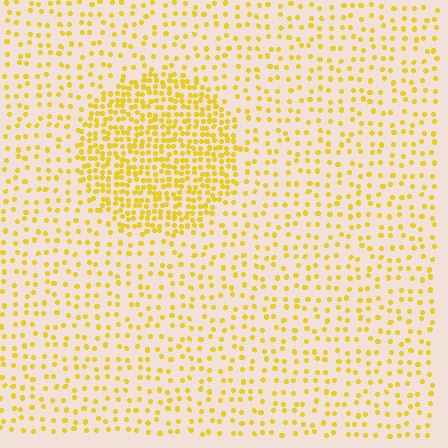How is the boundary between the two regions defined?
The boundary is defined by a change in element density (approximately 2.5x ratio). All elements are the same color, size, and shape.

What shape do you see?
I see a circle.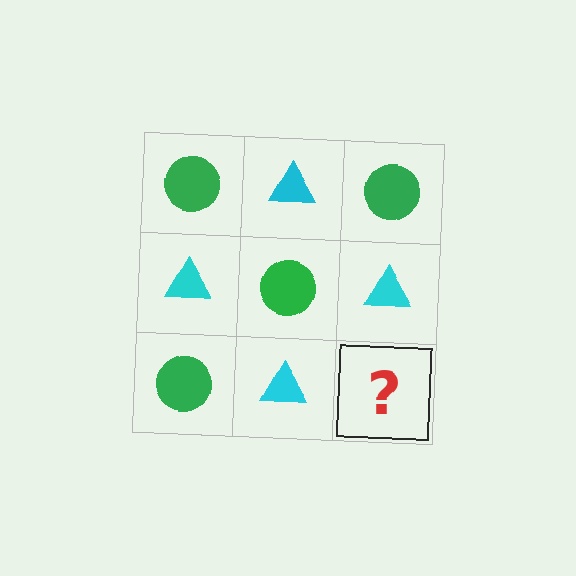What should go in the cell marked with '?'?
The missing cell should contain a green circle.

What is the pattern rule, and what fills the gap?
The rule is that it alternates green circle and cyan triangle in a checkerboard pattern. The gap should be filled with a green circle.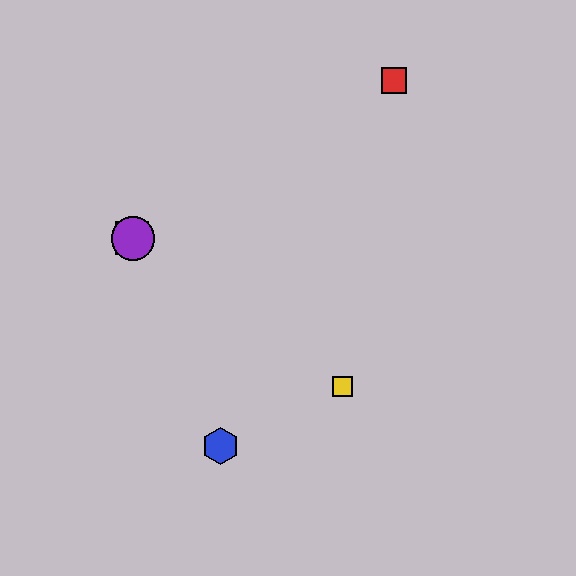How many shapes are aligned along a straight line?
3 shapes (the green square, the yellow square, the purple circle) are aligned along a straight line.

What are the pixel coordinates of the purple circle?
The purple circle is at (133, 238).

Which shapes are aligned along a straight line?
The green square, the yellow square, the purple circle are aligned along a straight line.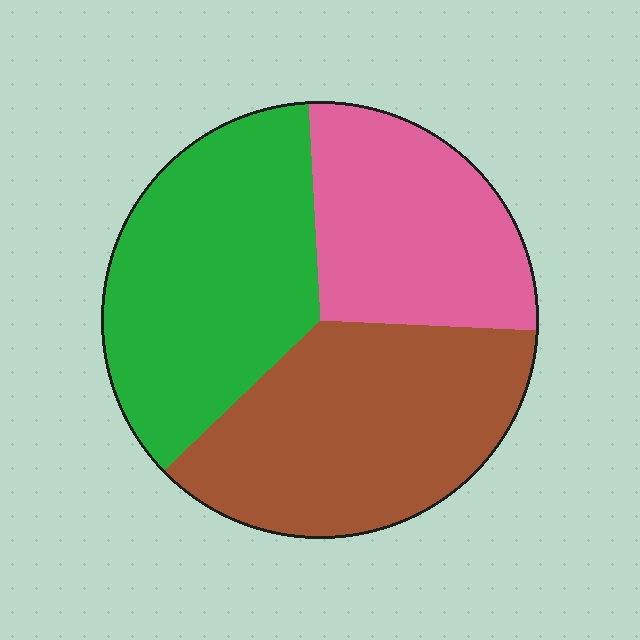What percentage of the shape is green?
Green takes up between a quarter and a half of the shape.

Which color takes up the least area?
Pink, at roughly 25%.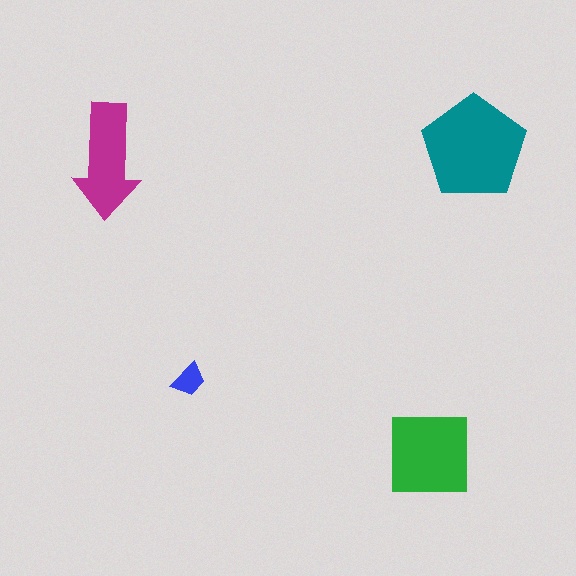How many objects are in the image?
There are 4 objects in the image.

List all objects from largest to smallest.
The teal pentagon, the green square, the magenta arrow, the blue trapezoid.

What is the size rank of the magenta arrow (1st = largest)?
3rd.